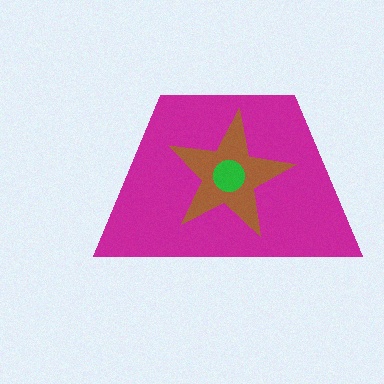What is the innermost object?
The green circle.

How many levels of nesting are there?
3.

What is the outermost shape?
The magenta trapezoid.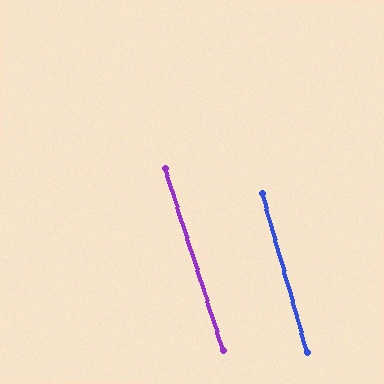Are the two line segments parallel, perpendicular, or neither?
Parallel — their directions differ by only 2.0°.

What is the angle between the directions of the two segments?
Approximately 2 degrees.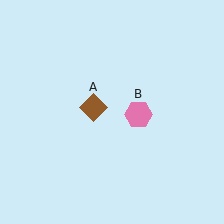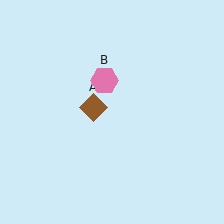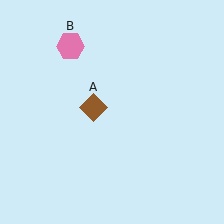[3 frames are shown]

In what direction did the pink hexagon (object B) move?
The pink hexagon (object B) moved up and to the left.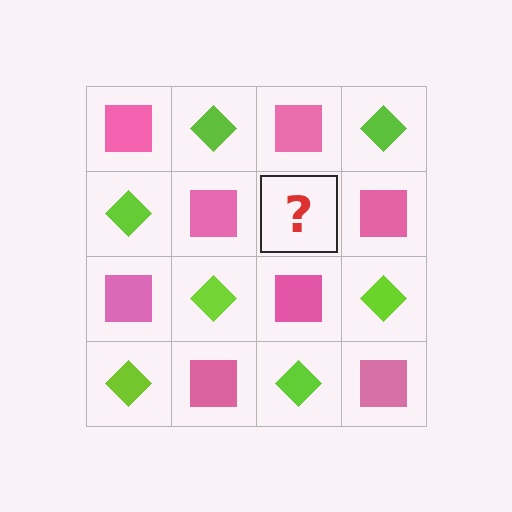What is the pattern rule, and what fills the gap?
The rule is that it alternates pink square and lime diamond in a checkerboard pattern. The gap should be filled with a lime diamond.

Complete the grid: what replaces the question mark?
The question mark should be replaced with a lime diamond.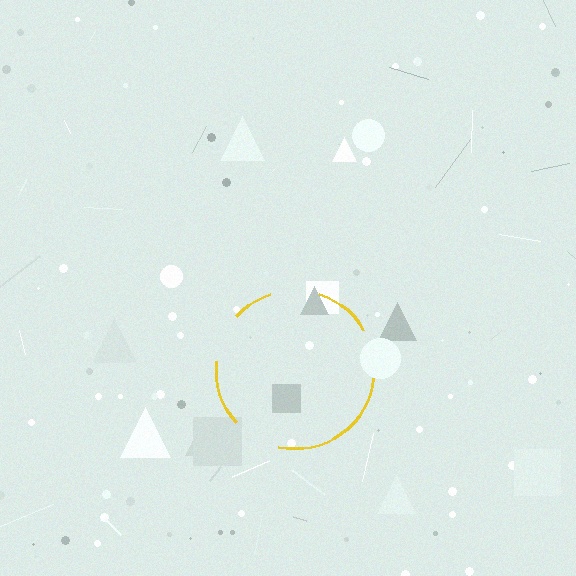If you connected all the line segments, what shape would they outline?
They would outline a circle.